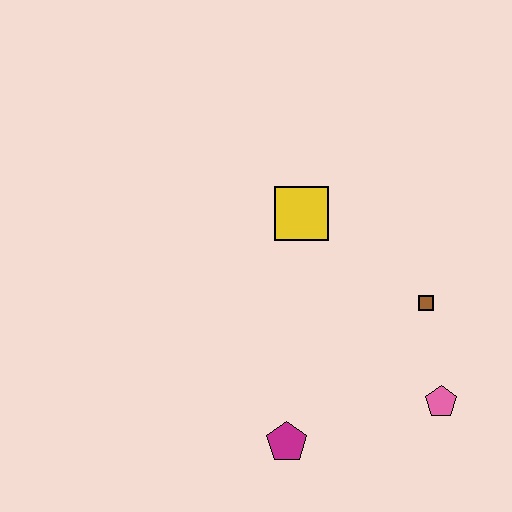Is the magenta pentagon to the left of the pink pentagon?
Yes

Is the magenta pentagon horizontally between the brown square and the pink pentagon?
No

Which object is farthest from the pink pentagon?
The yellow square is farthest from the pink pentagon.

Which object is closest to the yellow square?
The brown square is closest to the yellow square.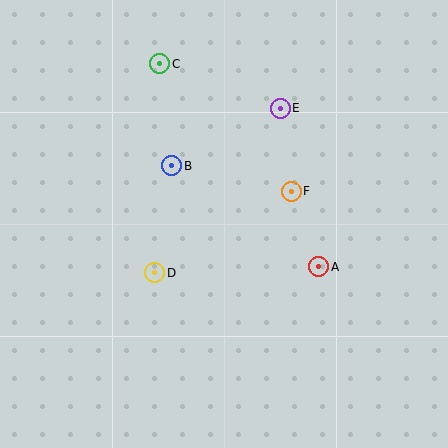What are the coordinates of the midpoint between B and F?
The midpoint between B and F is at (231, 179).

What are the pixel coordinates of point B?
Point B is at (172, 166).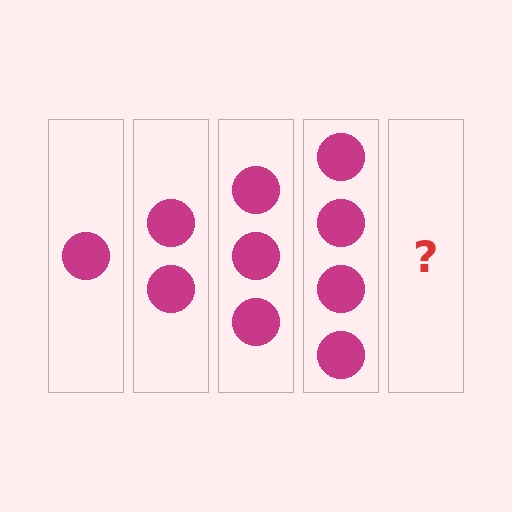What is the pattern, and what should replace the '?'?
The pattern is that each step adds one more circle. The '?' should be 5 circles.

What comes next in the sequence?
The next element should be 5 circles.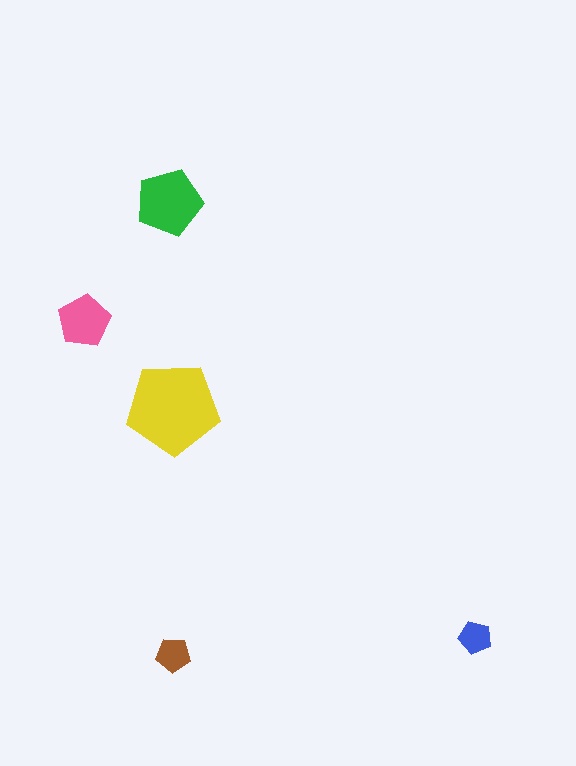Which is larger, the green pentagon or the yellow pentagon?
The yellow one.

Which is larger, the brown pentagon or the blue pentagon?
The brown one.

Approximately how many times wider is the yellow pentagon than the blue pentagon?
About 3 times wider.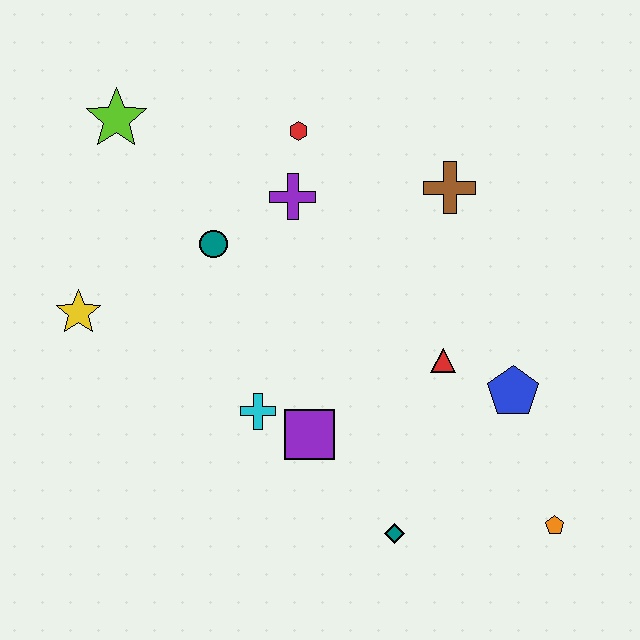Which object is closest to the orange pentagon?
The blue pentagon is closest to the orange pentagon.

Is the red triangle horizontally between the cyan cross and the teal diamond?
No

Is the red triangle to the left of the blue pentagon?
Yes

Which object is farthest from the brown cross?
The yellow star is farthest from the brown cross.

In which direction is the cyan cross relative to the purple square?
The cyan cross is to the left of the purple square.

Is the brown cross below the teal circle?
No